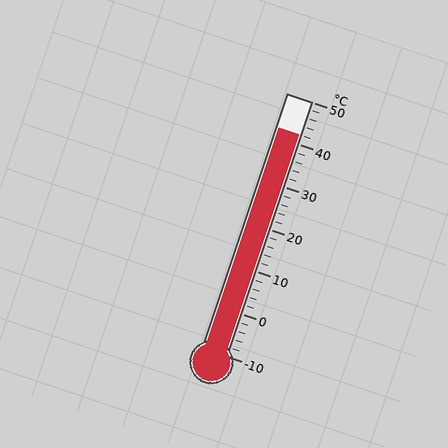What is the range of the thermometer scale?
The thermometer scale ranges from -10°C to 50°C.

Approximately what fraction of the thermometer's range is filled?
The thermometer is filled to approximately 85% of its range.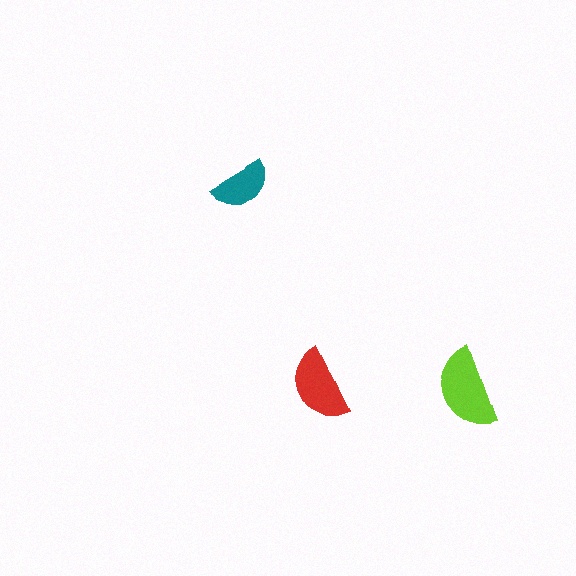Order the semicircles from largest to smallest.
the lime one, the red one, the teal one.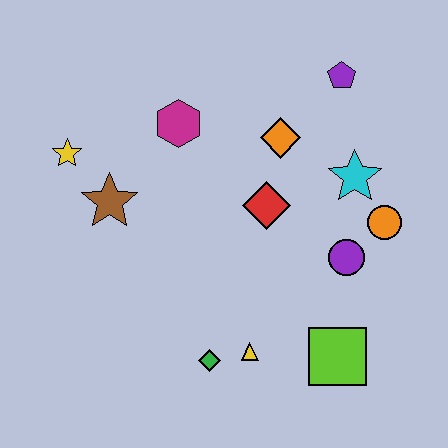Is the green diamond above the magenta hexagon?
No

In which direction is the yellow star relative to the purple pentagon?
The yellow star is to the left of the purple pentagon.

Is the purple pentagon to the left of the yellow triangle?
No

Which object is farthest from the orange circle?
The yellow star is farthest from the orange circle.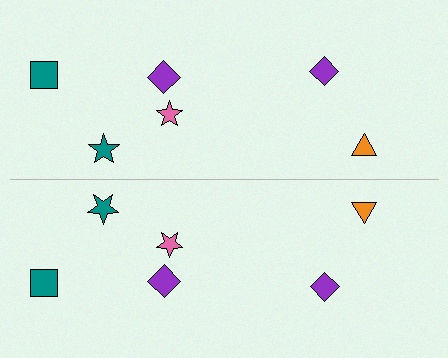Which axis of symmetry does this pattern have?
The pattern has a horizontal axis of symmetry running through the center of the image.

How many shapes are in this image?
There are 12 shapes in this image.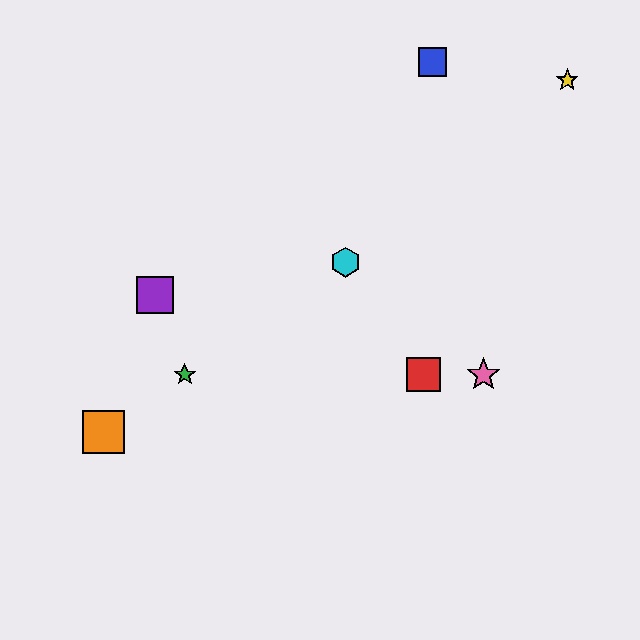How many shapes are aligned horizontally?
3 shapes (the red square, the green star, the pink star) are aligned horizontally.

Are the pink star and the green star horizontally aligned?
Yes, both are at y≈375.